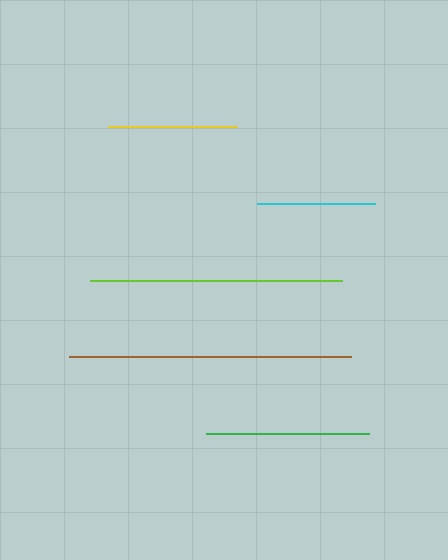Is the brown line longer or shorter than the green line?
The brown line is longer than the green line.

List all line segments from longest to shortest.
From longest to shortest: brown, lime, green, yellow, cyan.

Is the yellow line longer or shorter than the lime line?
The lime line is longer than the yellow line.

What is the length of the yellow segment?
The yellow segment is approximately 128 pixels long.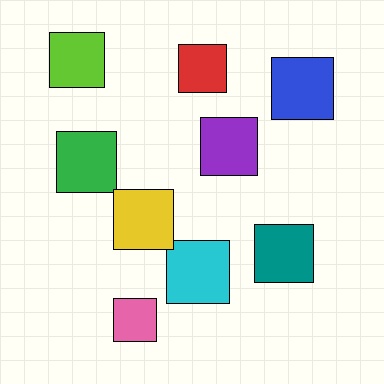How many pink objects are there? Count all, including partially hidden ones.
There is 1 pink object.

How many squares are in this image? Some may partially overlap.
There are 9 squares.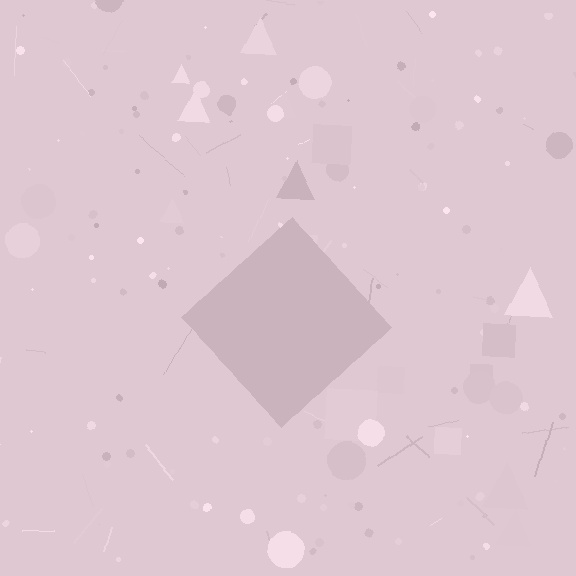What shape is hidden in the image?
A diamond is hidden in the image.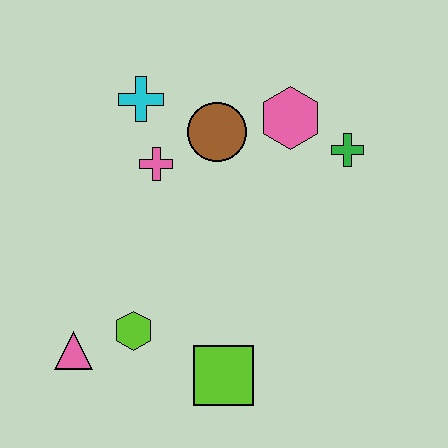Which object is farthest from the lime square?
The cyan cross is farthest from the lime square.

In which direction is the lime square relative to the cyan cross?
The lime square is below the cyan cross.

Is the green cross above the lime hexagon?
Yes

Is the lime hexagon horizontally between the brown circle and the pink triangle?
Yes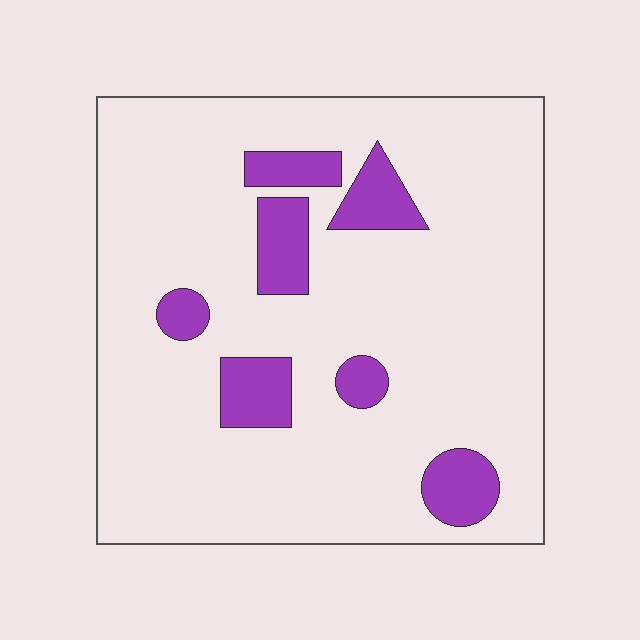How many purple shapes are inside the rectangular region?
7.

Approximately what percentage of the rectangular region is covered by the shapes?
Approximately 15%.